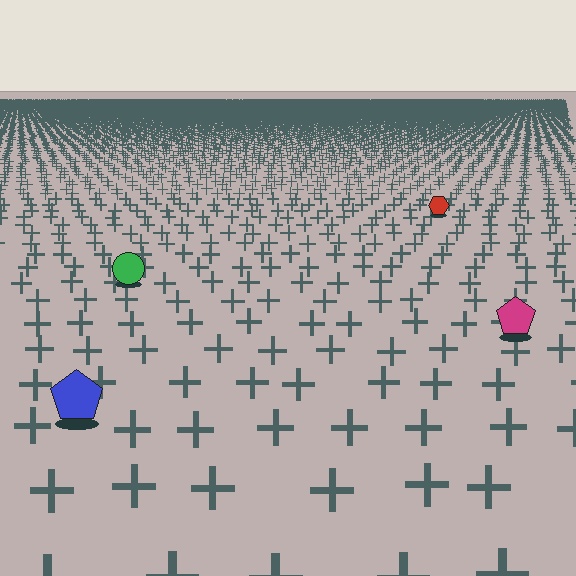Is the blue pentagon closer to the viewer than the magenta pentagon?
Yes. The blue pentagon is closer — you can tell from the texture gradient: the ground texture is coarser near it.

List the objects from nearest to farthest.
From nearest to farthest: the blue pentagon, the magenta pentagon, the green circle, the red hexagon.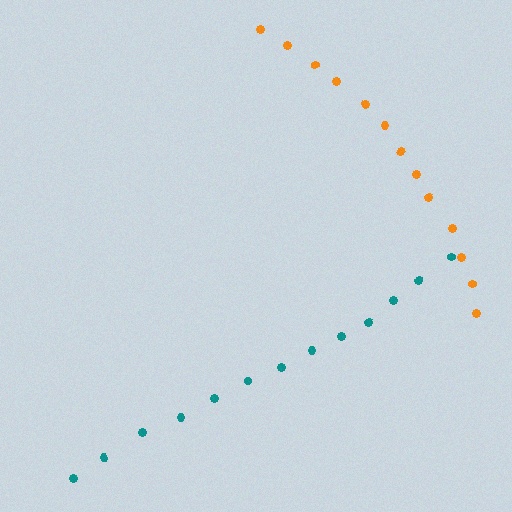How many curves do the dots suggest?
There are 2 distinct paths.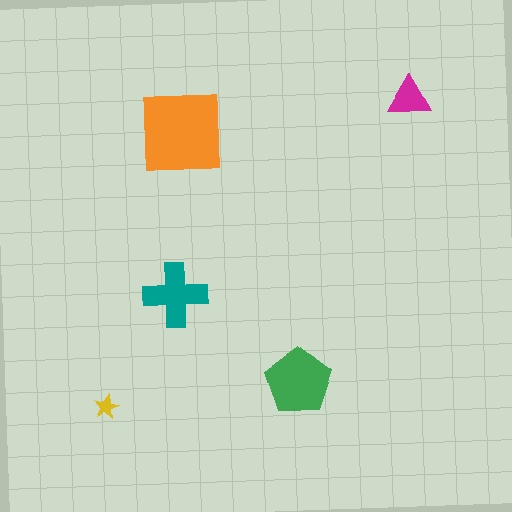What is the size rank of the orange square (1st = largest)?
1st.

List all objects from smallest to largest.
The yellow star, the magenta triangle, the teal cross, the green pentagon, the orange square.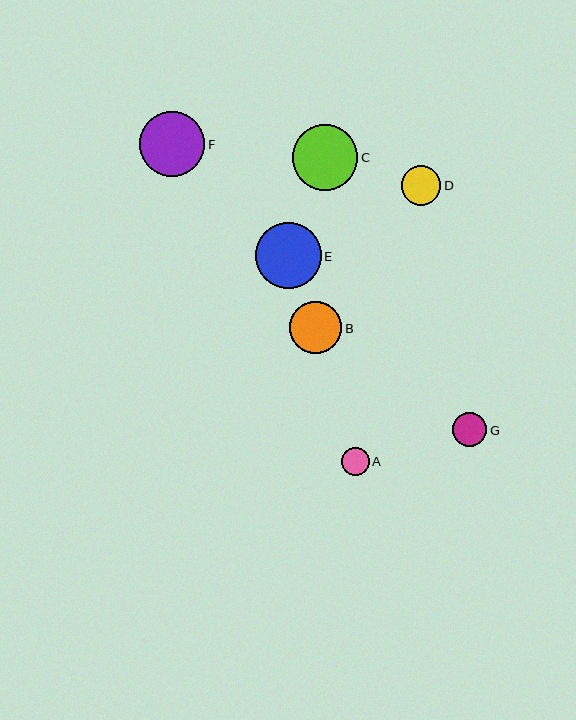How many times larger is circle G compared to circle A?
Circle G is approximately 1.2 times the size of circle A.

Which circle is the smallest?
Circle A is the smallest with a size of approximately 28 pixels.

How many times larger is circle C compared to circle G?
Circle C is approximately 1.9 times the size of circle G.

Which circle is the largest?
Circle E is the largest with a size of approximately 66 pixels.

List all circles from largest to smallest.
From largest to smallest: E, C, F, B, D, G, A.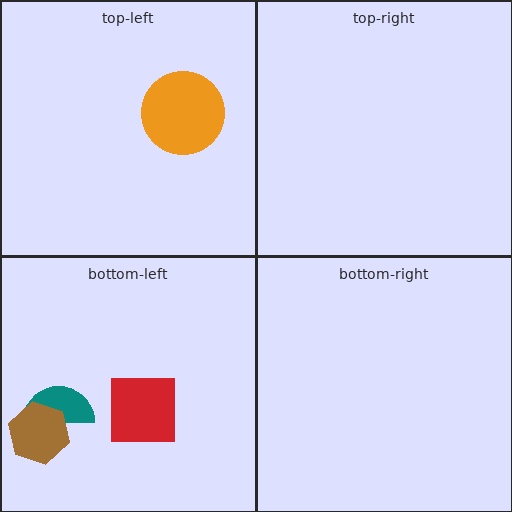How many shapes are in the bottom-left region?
3.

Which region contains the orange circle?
The top-left region.